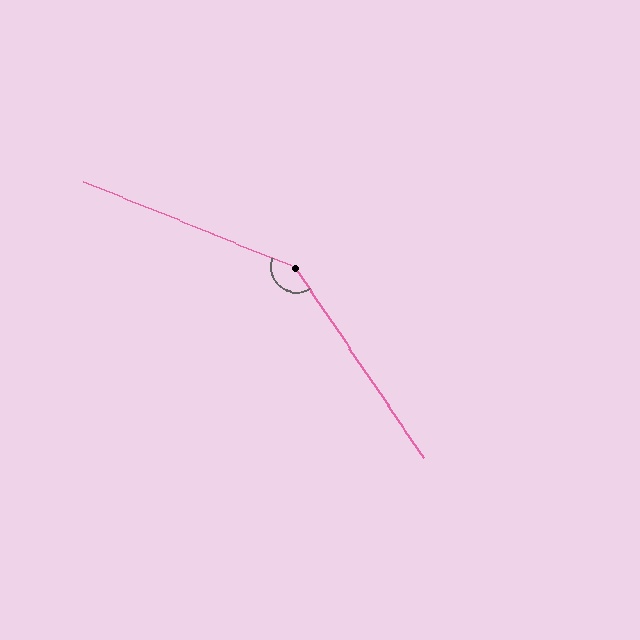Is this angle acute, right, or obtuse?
It is obtuse.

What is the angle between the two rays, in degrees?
Approximately 146 degrees.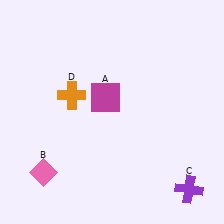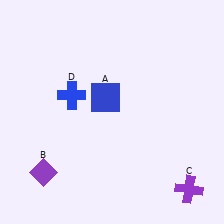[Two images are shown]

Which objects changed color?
A changed from magenta to blue. B changed from pink to purple. D changed from orange to blue.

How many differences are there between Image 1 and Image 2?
There are 3 differences between the two images.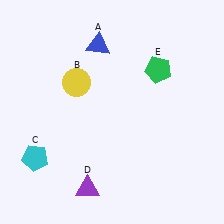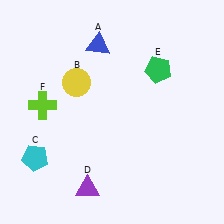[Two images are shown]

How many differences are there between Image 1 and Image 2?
There is 1 difference between the two images.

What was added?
A lime cross (F) was added in Image 2.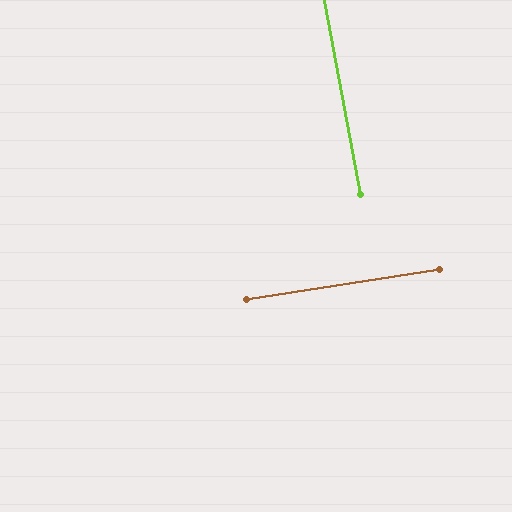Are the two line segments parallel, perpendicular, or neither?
Perpendicular — they meet at approximately 89°.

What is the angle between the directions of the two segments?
Approximately 89 degrees.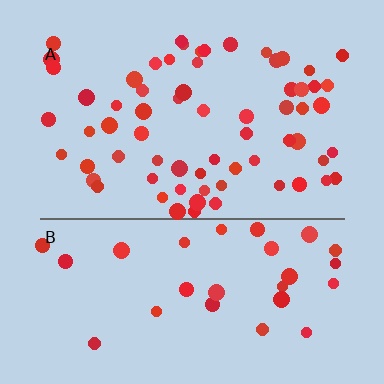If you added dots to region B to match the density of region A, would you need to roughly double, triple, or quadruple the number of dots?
Approximately double.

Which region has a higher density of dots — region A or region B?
A (the top).